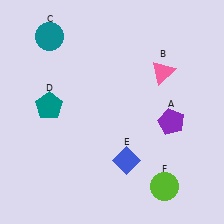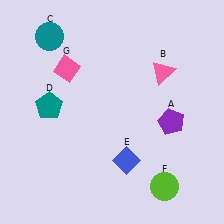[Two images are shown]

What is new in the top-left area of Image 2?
A pink diamond (G) was added in the top-left area of Image 2.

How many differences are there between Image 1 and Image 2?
There is 1 difference between the two images.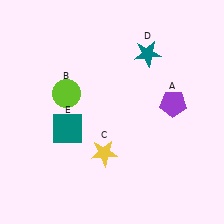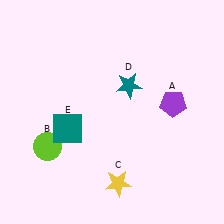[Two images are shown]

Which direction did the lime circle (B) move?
The lime circle (B) moved down.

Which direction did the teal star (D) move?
The teal star (D) moved down.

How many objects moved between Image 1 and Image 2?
3 objects moved between the two images.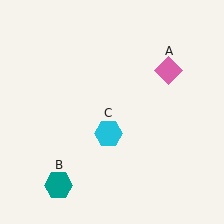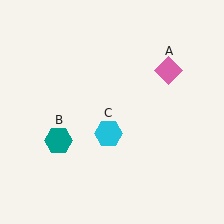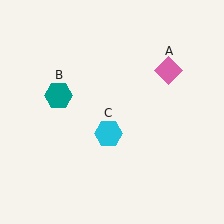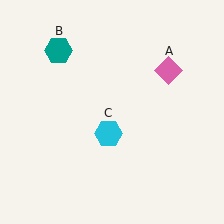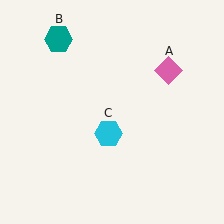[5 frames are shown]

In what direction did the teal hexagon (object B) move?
The teal hexagon (object B) moved up.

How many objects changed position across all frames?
1 object changed position: teal hexagon (object B).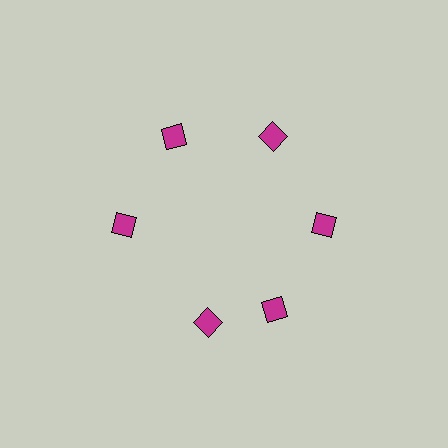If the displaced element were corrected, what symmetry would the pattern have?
It would have 6-fold rotational symmetry — the pattern would map onto itself every 60 degrees.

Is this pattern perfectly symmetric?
No. The 6 magenta diamonds are arranged in a ring, but one element near the 7 o'clock position is rotated out of alignment along the ring, breaking the 6-fold rotational symmetry.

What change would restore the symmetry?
The symmetry would be restored by rotating it back into even spacing with its neighbors so that all 6 diamonds sit at equal angles and equal distance from the center.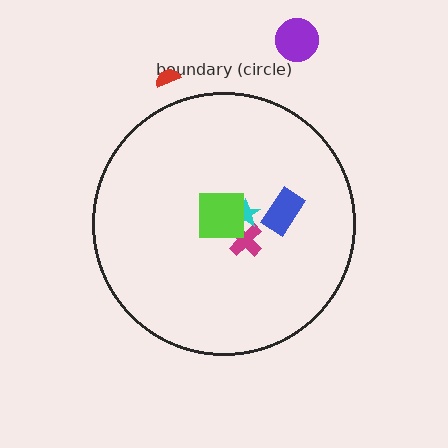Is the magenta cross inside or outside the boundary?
Inside.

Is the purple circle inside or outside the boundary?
Outside.